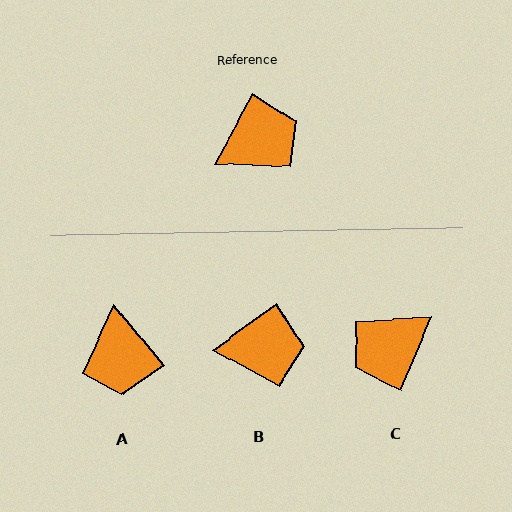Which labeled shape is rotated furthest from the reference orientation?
C, about 174 degrees away.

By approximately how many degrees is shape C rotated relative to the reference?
Approximately 174 degrees clockwise.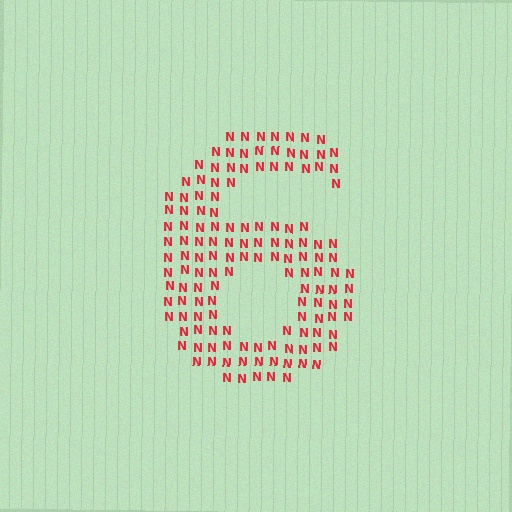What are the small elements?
The small elements are letter N's.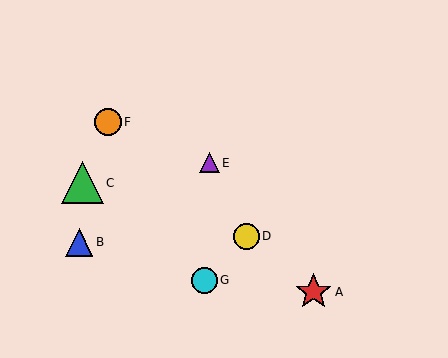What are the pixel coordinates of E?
Object E is at (209, 163).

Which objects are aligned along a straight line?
Objects A, D, F are aligned along a straight line.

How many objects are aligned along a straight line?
3 objects (A, D, F) are aligned along a straight line.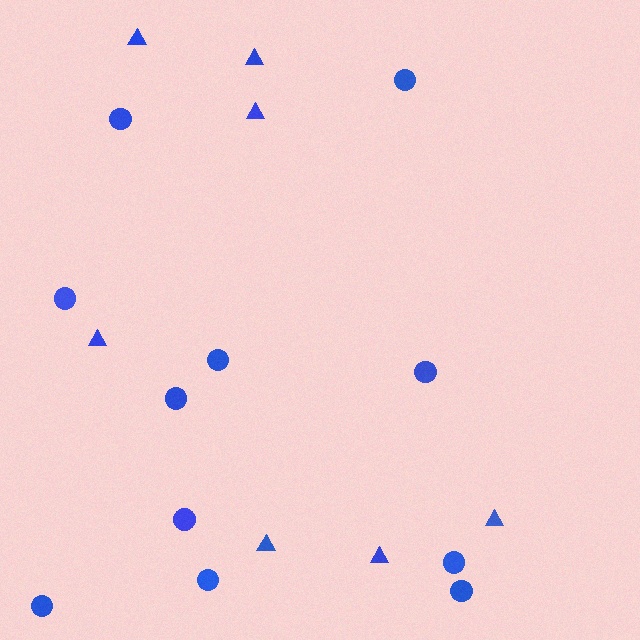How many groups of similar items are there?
There are 2 groups: one group of circles (11) and one group of triangles (7).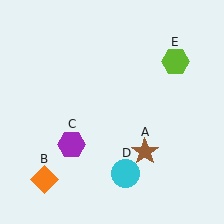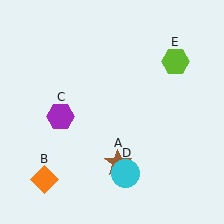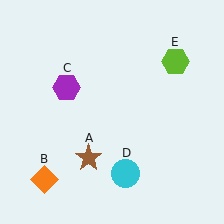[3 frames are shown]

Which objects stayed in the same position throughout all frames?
Orange diamond (object B) and cyan circle (object D) and lime hexagon (object E) remained stationary.